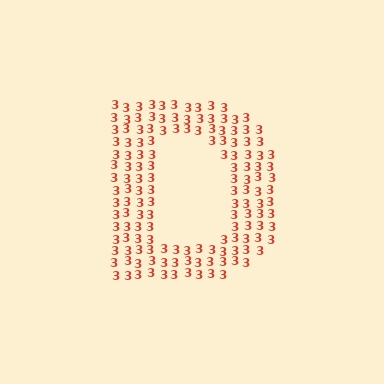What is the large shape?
The large shape is the letter D.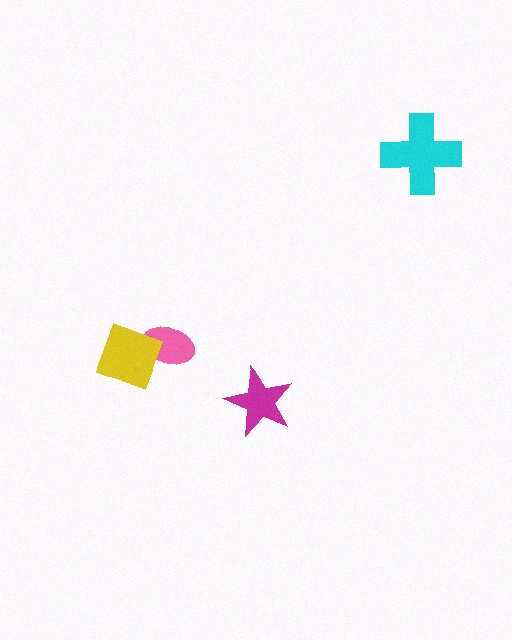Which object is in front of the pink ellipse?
The yellow diamond is in front of the pink ellipse.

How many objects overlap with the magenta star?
0 objects overlap with the magenta star.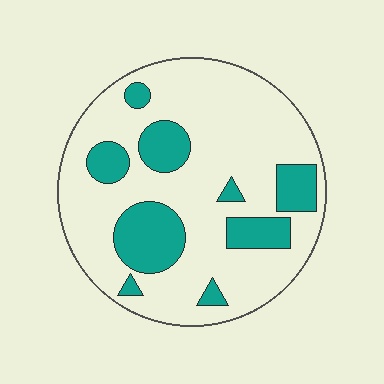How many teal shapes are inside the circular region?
9.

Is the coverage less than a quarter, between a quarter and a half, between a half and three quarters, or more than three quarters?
Less than a quarter.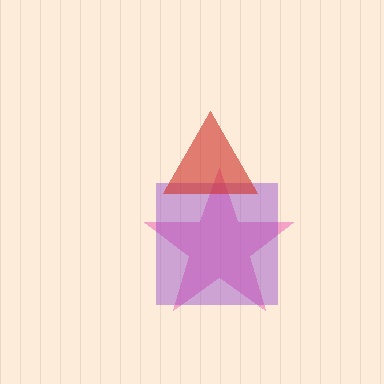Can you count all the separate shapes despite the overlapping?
Yes, there are 3 separate shapes.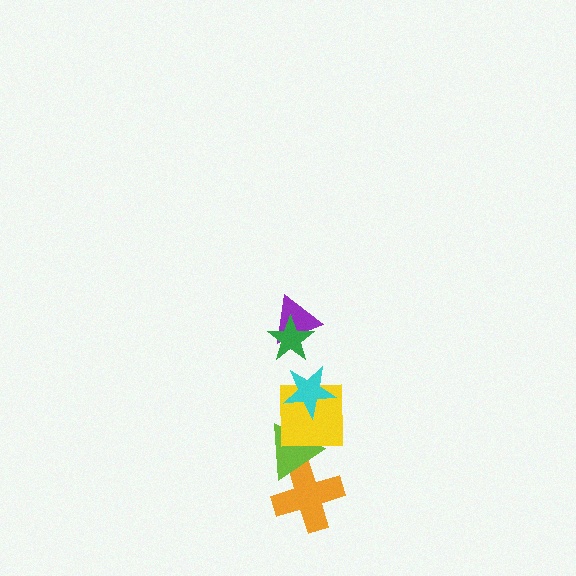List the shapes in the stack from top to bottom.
From top to bottom: the green star, the purple triangle, the cyan star, the yellow square, the lime triangle, the orange cross.